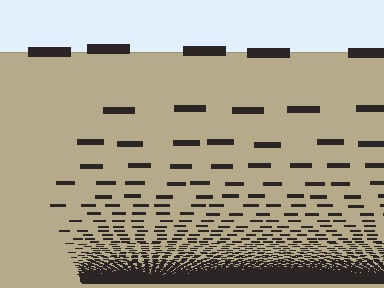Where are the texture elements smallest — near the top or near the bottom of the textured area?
Near the bottom.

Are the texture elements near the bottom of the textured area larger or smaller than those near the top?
Smaller. The gradient is inverted — elements near the bottom are smaller and denser.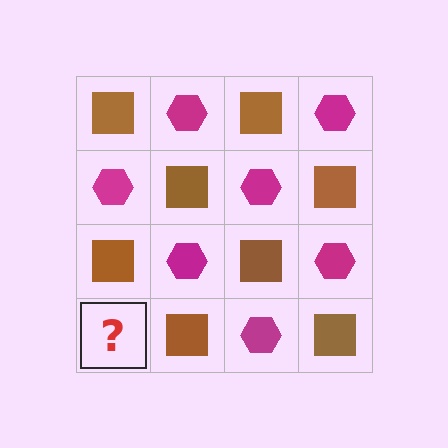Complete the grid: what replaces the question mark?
The question mark should be replaced with a magenta hexagon.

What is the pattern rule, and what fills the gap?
The rule is that it alternates brown square and magenta hexagon in a checkerboard pattern. The gap should be filled with a magenta hexagon.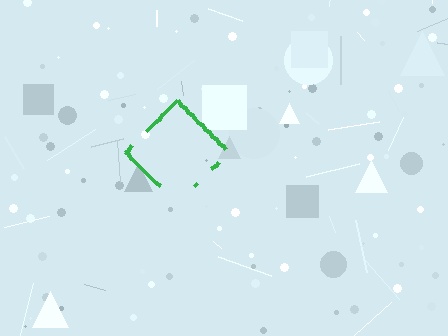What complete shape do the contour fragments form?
The contour fragments form a diamond.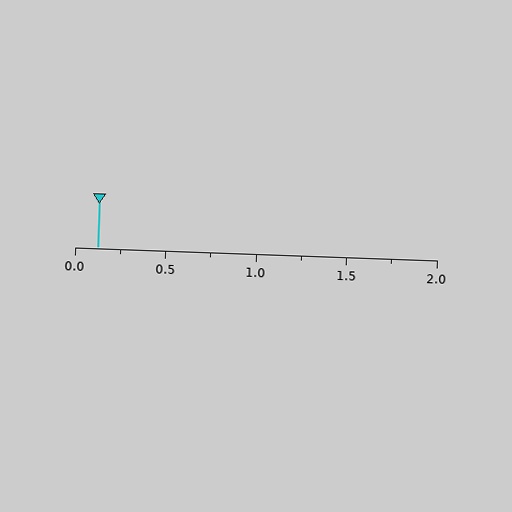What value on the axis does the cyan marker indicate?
The marker indicates approximately 0.12.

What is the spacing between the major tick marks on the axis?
The major ticks are spaced 0.5 apart.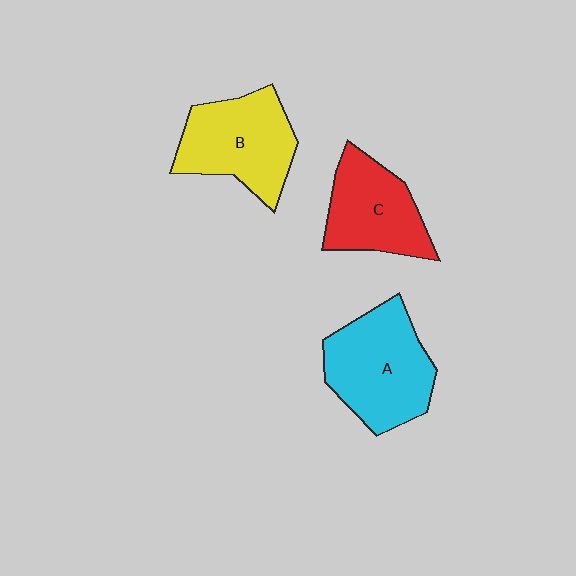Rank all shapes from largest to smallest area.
From largest to smallest: A (cyan), B (yellow), C (red).